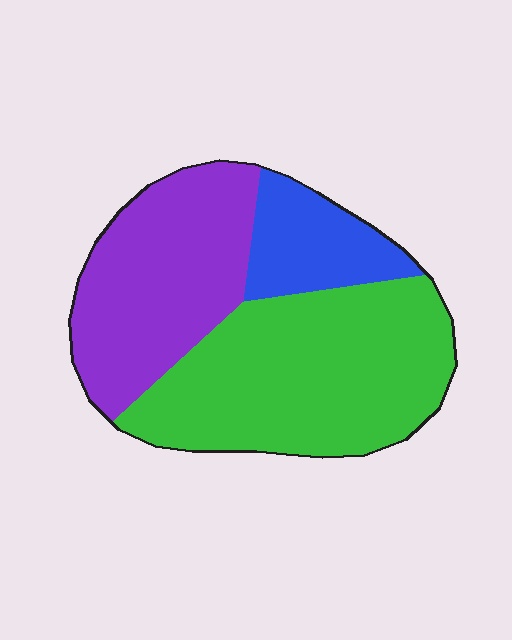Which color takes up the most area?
Green, at roughly 50%.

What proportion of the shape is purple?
Purple takes up about one third (1/3) of the shape.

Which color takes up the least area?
Blue, at roughly 15%.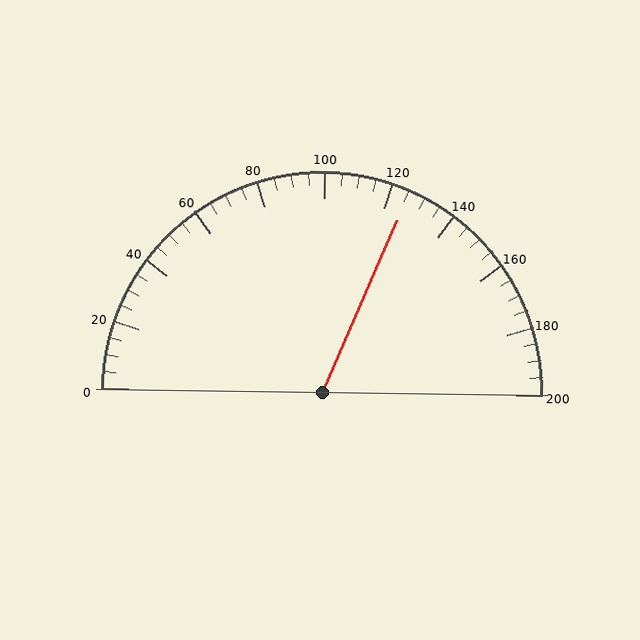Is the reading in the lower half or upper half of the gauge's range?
The reading is in the upper half of the range (0 to 200).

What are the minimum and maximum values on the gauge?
The gauge ranges from 0 to 200.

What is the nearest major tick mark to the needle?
The nearest major tick mark is 120.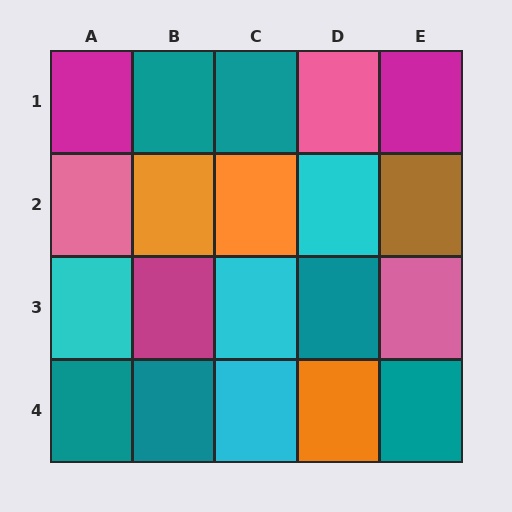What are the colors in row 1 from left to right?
Magenta, teal, teal, pink, magenta.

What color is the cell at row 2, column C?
Orange.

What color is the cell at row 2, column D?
Cyan.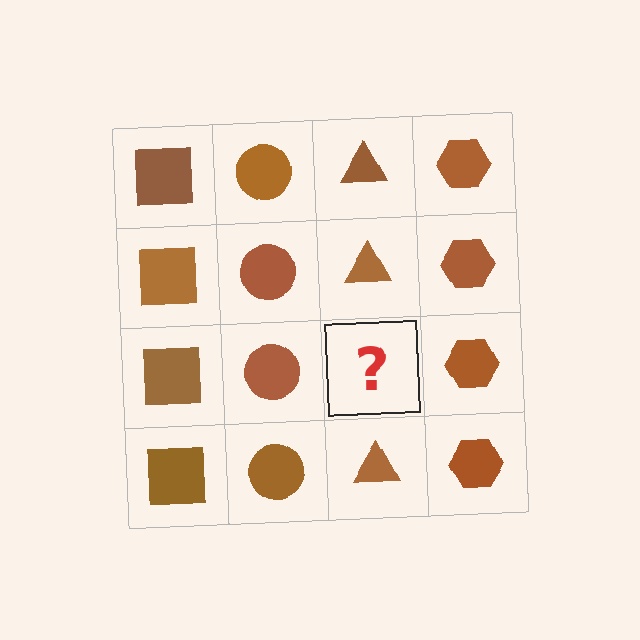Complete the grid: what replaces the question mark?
The question mark should be replaced with a brown triangle.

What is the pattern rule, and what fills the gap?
The rule is that each column has a consistent shape. The gap should be filled with a brown triangle.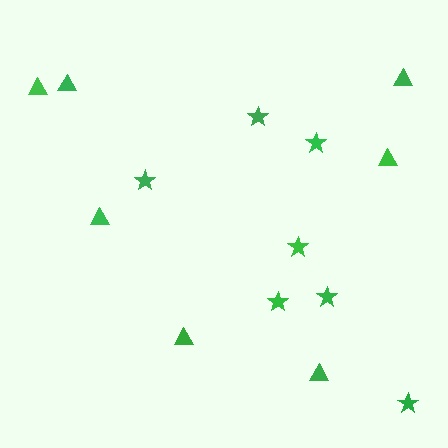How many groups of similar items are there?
There are 2 groups: one group of stars (7) and one group of triangles (7).